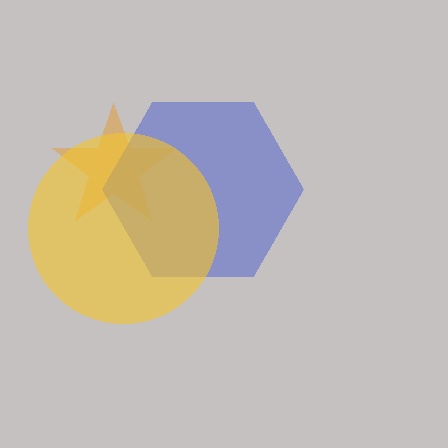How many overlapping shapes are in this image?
There are 3 overlapping shapes in the image.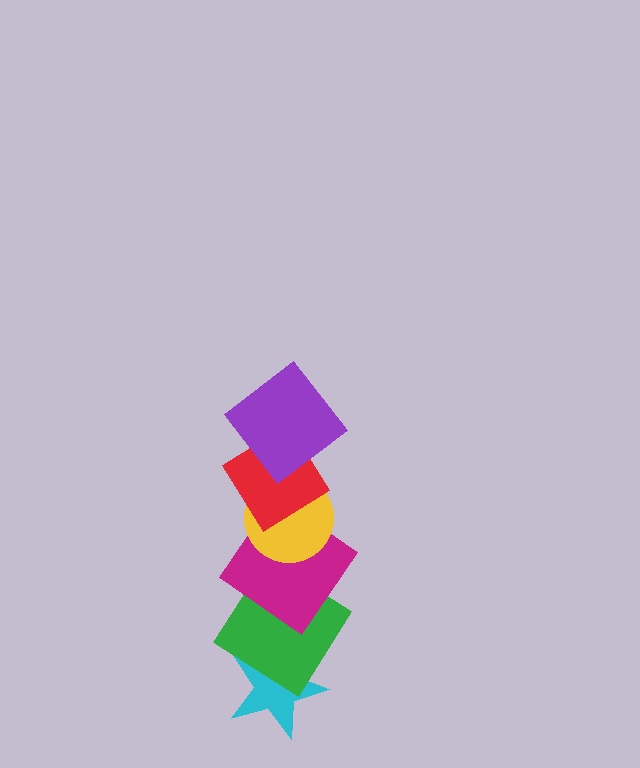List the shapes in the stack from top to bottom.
From top to bottom: the purple diamond, the red diamond, the yellow circle, the magenta diamond, the green diamond, the cyan star.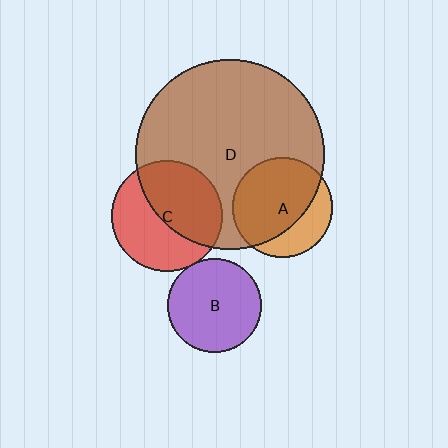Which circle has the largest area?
Circle D (brown).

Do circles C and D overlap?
Yes.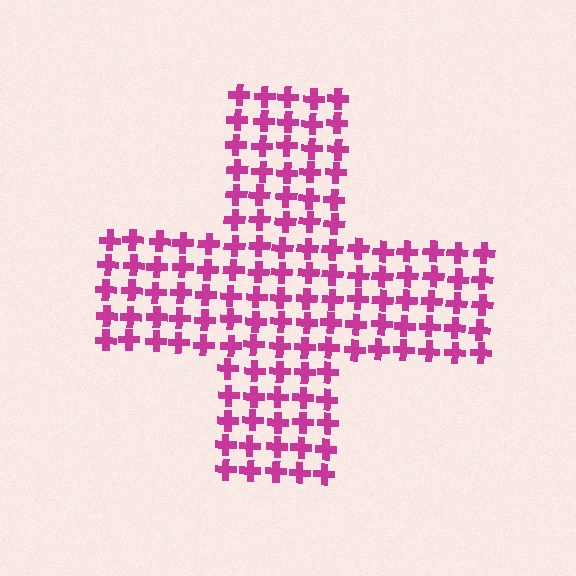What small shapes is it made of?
It is made of small crosses.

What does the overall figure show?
The overall figure shows a cross.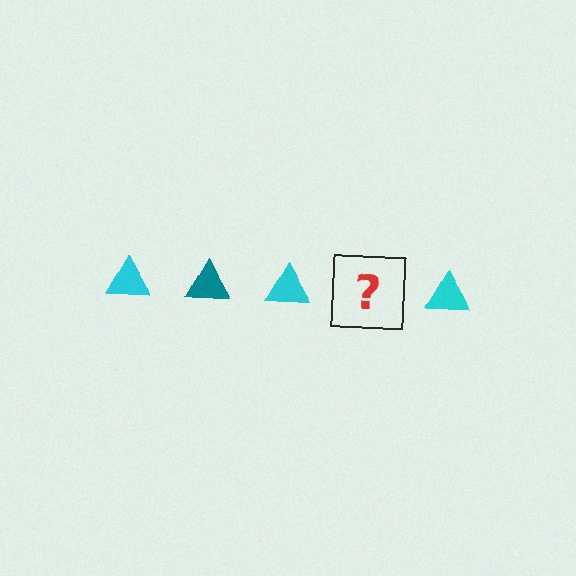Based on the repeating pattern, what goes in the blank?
The blank should be a teal triangle.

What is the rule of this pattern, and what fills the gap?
The rule is that the pattern cycles through cyan, teal triangles. The gap should be filled with a teal triangle.